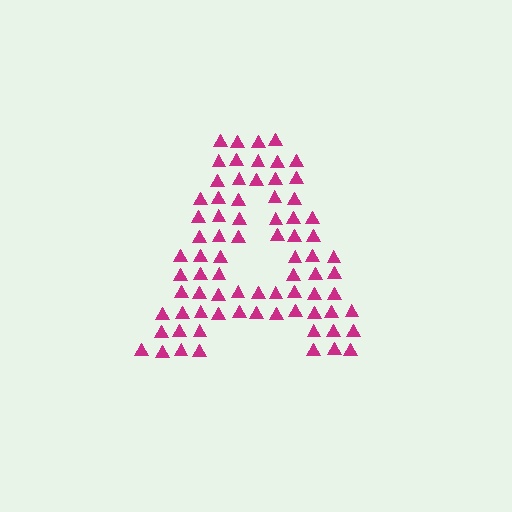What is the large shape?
The large shape is the letter A.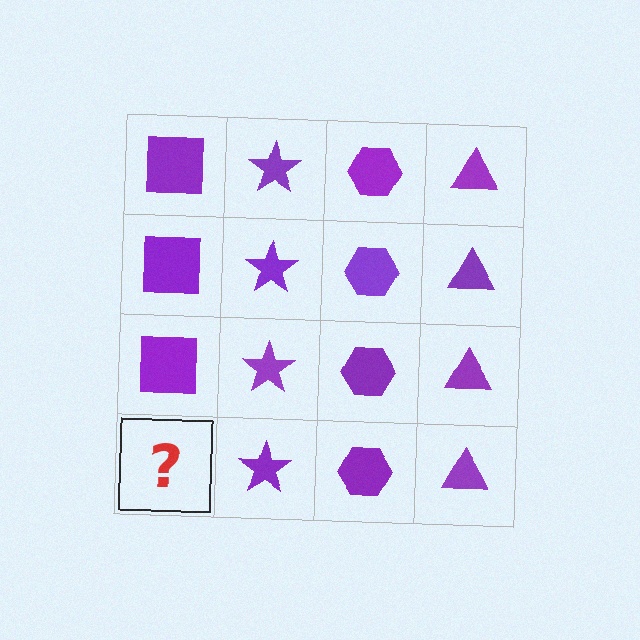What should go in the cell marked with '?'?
The missing cell should contain a purple square.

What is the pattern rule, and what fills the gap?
The rule is that each column has a consistent shape. The gap should be filled with a purple square.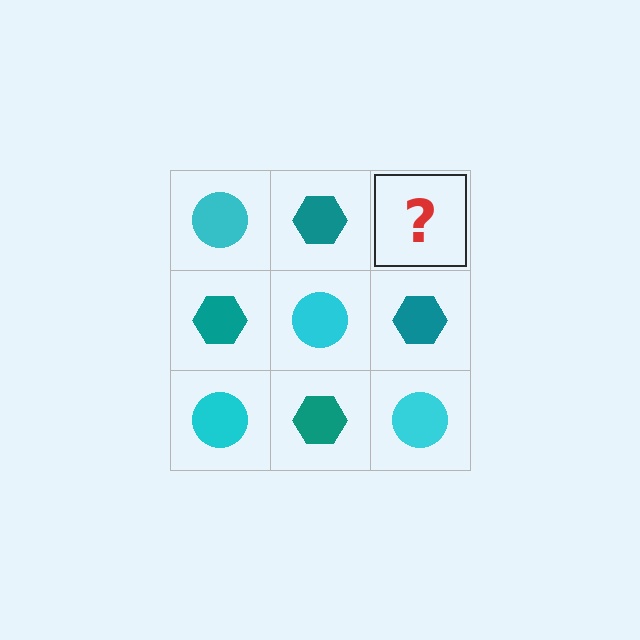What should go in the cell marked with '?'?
The missing cell should contain a cyan circle.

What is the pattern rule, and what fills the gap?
The rule is that it alternates cyan circle and teal hexagon in a checkerboard pattern. The gap should be filled with a cyan circle.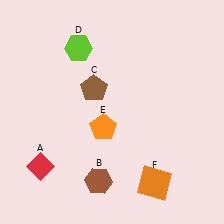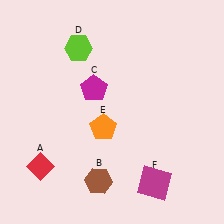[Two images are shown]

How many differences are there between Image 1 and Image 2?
There are 2 differences between the two images.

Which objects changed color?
C changed from brown to magenta. F changed from orange to magenta.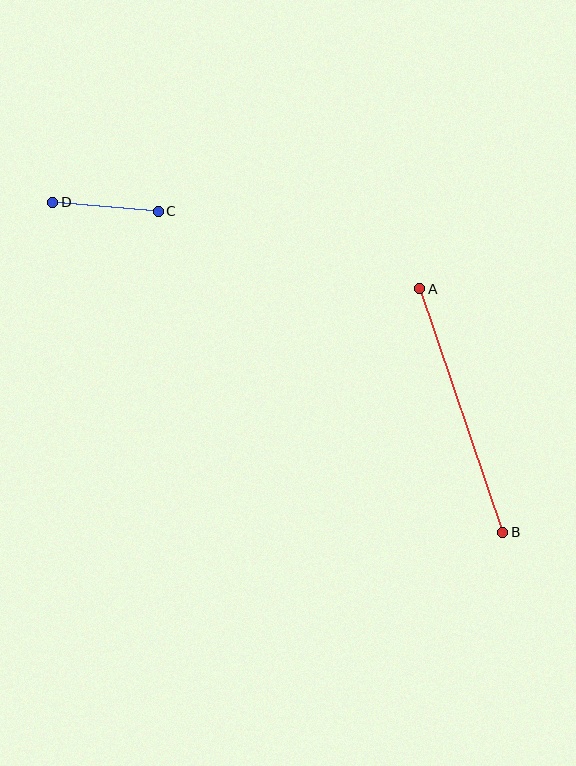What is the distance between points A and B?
The distance is approximately 257 pixels.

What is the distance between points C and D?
The distance is approximately 106 pixels.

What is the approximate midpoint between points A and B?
The midpoint is at approximately (461, 410) pixels.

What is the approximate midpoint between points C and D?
The midpoint is at approximately (106, 207) pixels.